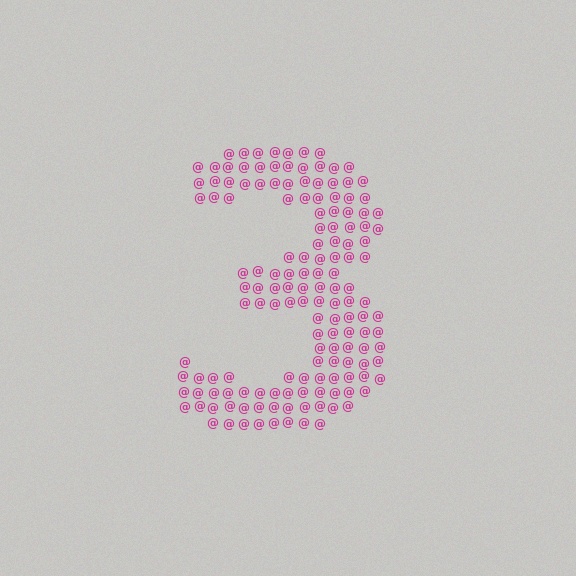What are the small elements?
The small elements are at signs.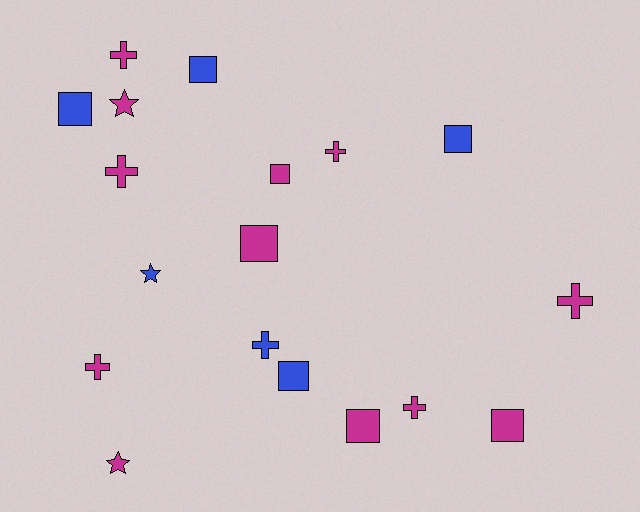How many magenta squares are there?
There are 4 magenta squares.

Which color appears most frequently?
Magenta, with 12 objects.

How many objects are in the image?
There are 18 objects.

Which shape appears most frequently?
Square, with 8 objects.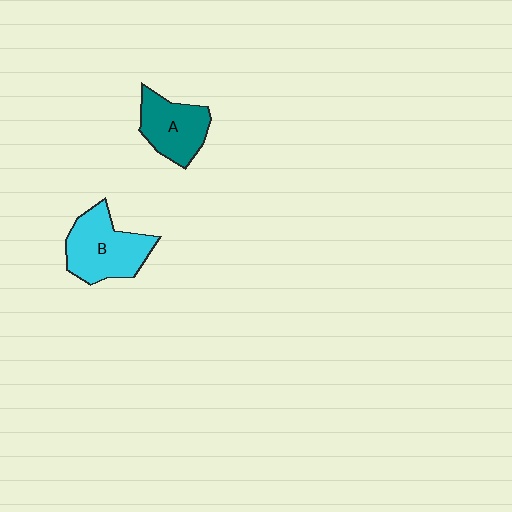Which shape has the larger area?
Shape B (cyan).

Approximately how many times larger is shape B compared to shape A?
Approximately 1.2 times.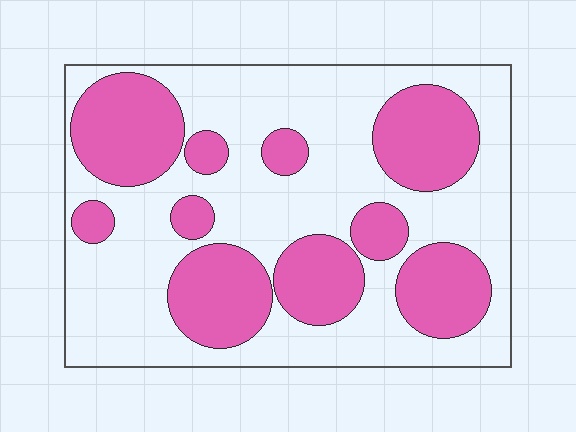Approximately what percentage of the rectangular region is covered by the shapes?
Approximately 40%.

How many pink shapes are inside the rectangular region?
10.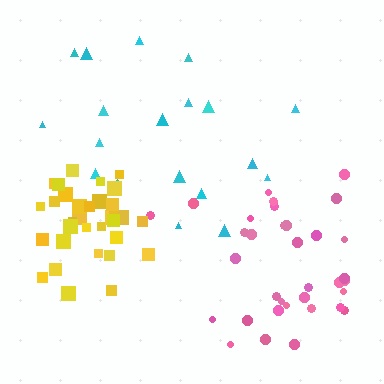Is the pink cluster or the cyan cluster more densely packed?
Pink.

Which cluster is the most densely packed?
Yellow.